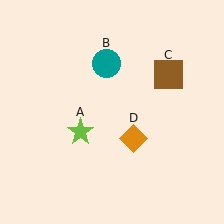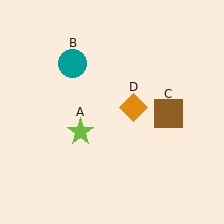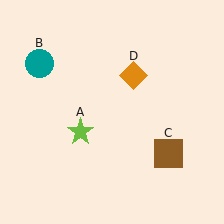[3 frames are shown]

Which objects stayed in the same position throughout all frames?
Lime star (object A) remained stationary.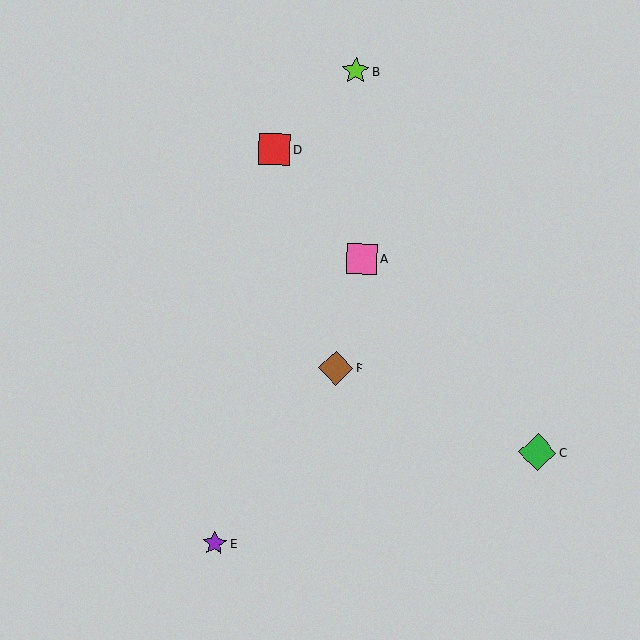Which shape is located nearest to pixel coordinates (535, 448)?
The green diamond (labeled C) at (538, 452) is nearest to that location.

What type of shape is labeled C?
Shape C is a green diamond.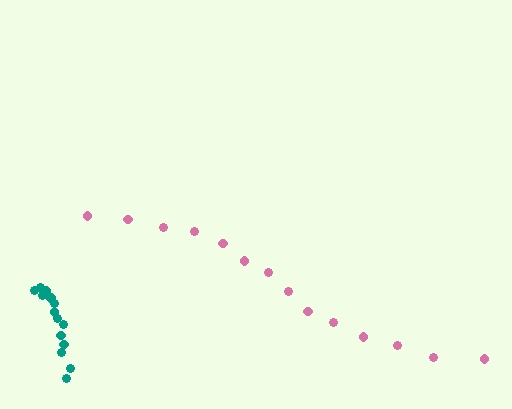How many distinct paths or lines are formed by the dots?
There are 2 distinct paths.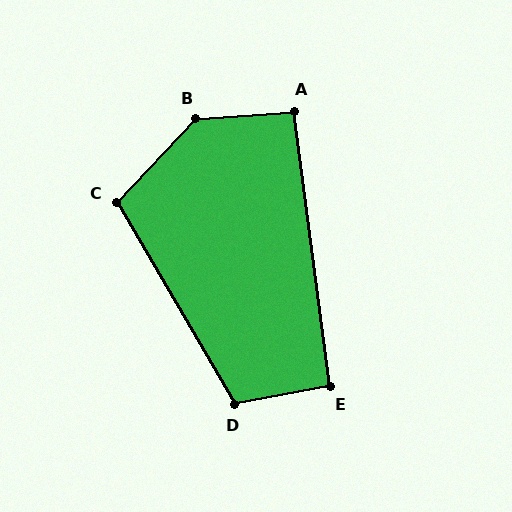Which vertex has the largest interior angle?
B, at approximately 138 degrees.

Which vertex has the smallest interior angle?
A, at approximately 93 degrees.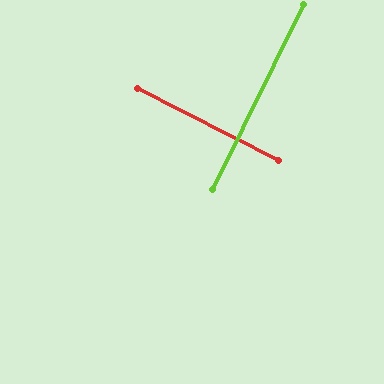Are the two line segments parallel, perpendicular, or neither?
Perpendicular — they meet at approximately 89°.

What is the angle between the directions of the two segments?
Approximately 89 degrees.